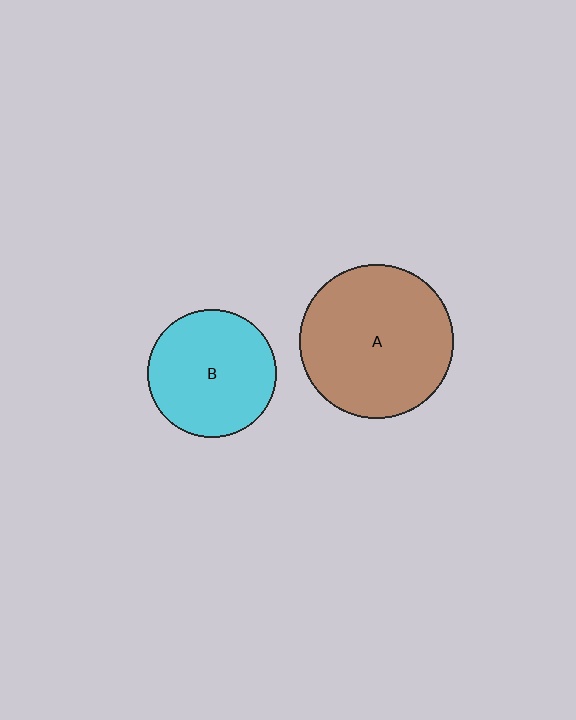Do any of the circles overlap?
No, none of the circles overlap.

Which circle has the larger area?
Circle A (brown).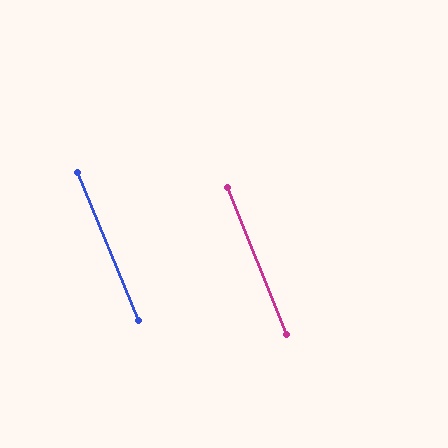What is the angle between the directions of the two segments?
Approximately 1 degree.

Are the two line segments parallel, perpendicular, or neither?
Parallel — their directions differ by only 1.0°.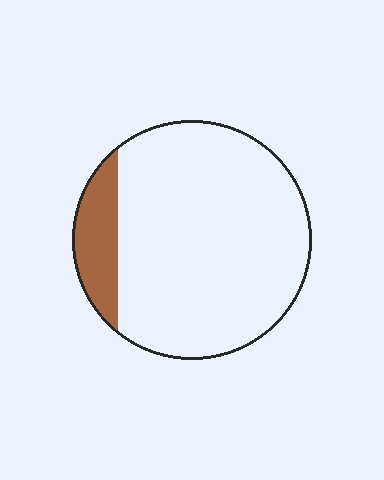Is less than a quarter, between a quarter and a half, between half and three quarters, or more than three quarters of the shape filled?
Less than a quarter.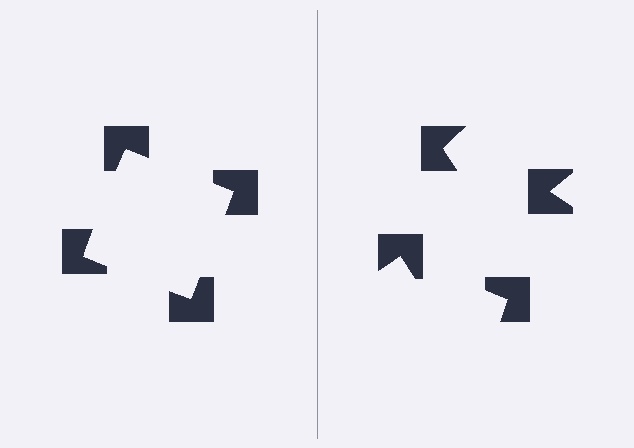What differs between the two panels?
The notched squares are positioned identically on both sides; only the wedge orientations differ. On the left they align to a square; on the right they are misaligned.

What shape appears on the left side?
An illusory square.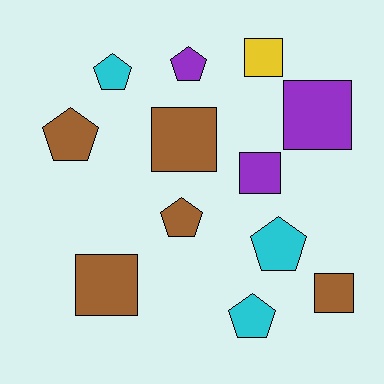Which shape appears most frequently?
Square, with 6 objects.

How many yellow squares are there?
There is 1 yellow square.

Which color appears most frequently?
Brown, with 5 objects.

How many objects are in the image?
There are 12 objects.